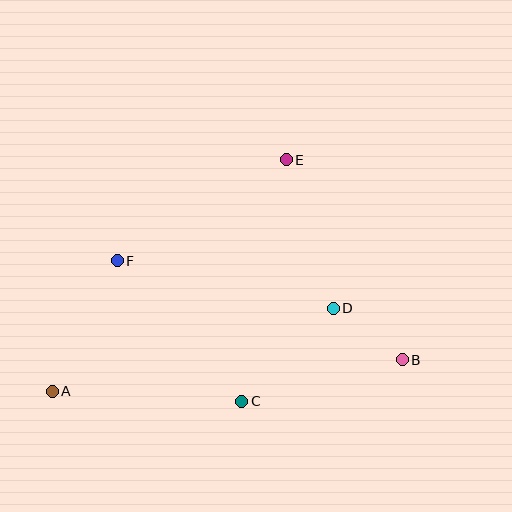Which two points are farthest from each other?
Points A and B are farthest from each other.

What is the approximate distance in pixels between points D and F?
The distance between D and F is approximately 221 pixels.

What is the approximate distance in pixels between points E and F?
The distance between E and F is approximately 197 pixels.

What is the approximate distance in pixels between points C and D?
The distance between C and D is approximately 130 pixels.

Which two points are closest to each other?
Points B and D are closest to each other.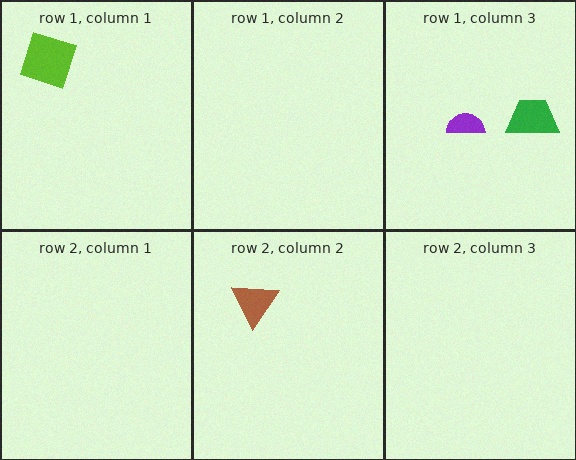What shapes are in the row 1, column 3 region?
The green trapezoid, the purple semicircle.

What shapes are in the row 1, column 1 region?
The lime square.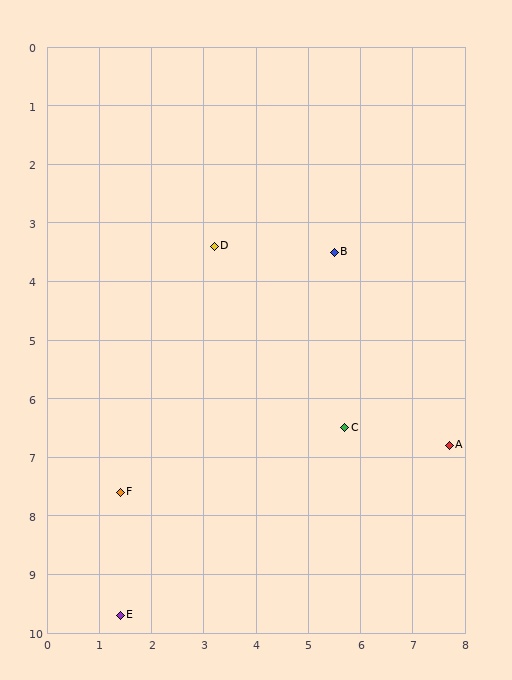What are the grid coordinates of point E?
Point E is at approximately (1.4, 9.7).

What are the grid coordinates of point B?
Point B is at approximately (5.5, 3.5).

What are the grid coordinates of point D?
Point D is at approximately (3.2, 3.4).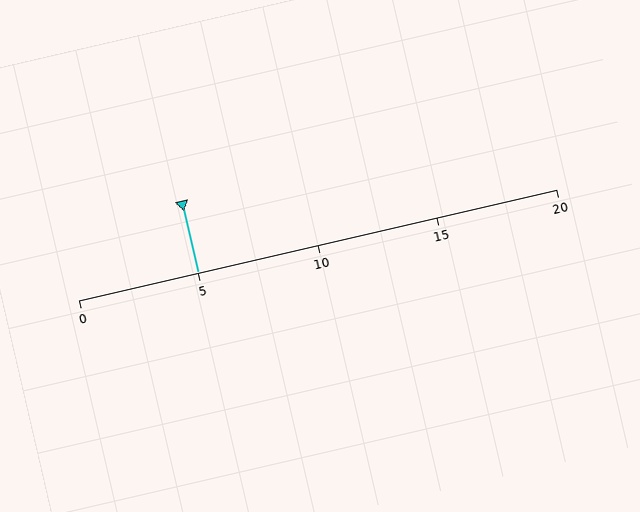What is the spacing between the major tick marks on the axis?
The major ticks are spaced 5 apart.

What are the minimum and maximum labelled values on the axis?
The axis runs from 0 to 20.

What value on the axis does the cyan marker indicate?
The marker indicates approximately 5.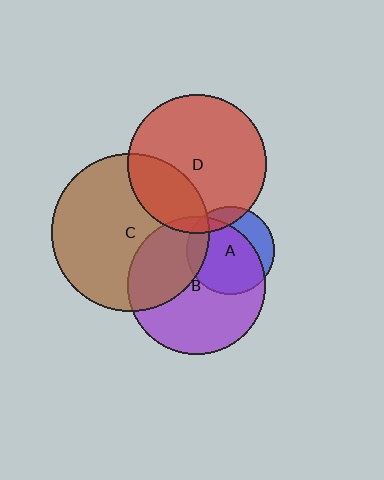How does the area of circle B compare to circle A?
Approximately 2.5 times.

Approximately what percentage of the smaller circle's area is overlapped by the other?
Approximately 25%.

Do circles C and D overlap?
Yes.